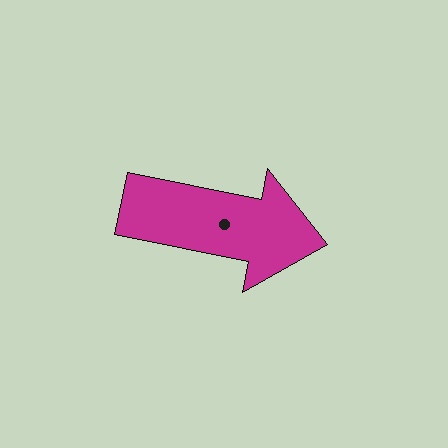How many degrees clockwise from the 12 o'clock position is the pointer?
Approximately 101 degrees.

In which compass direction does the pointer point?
East.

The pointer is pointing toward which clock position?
Roughly 3 o'clock.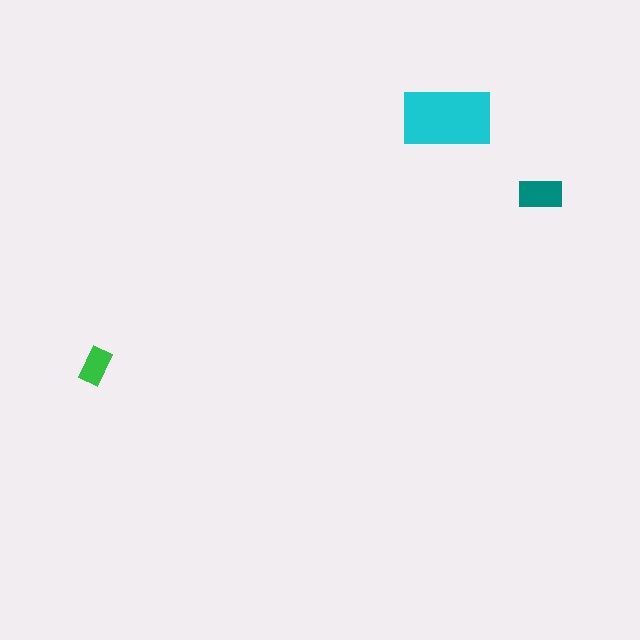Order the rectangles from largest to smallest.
the cyan one, the teal one, the green one.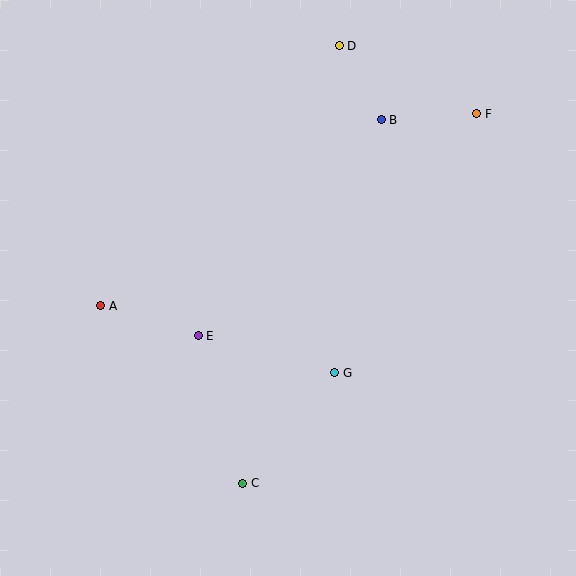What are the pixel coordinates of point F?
Point F is at (477, 114).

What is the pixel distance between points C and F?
The distance between C and F is 437 pixels.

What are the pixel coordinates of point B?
Point B is at (381, 120).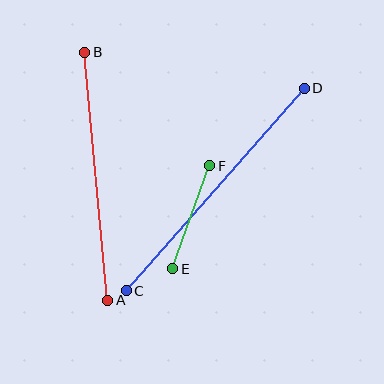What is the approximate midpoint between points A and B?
The midpoint is at approximately (96, 176) pixels.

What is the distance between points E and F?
The distance is approximately 110 pixels.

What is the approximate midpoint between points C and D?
The midpoint is at approximately (215, 189) pixels.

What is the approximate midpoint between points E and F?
The midpoint is at approximately (191, 217) pixels.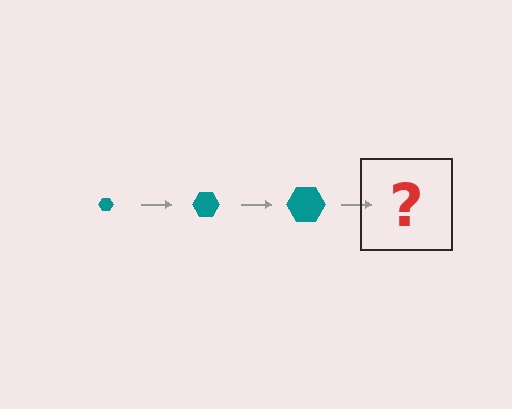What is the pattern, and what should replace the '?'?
The pattern is that the hexagon gets progressively larger each step. The '?' should be a teal hexagon, larger than the previous one.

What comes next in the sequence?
The next element should be a teal hexagon, larger than the previous one.